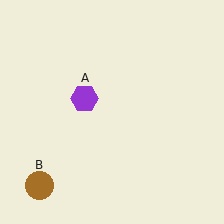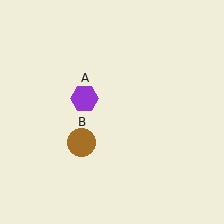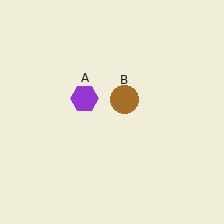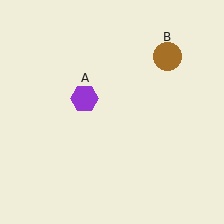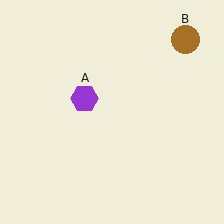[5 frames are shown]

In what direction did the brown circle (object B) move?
The brown circle (object B) moved up and to the right.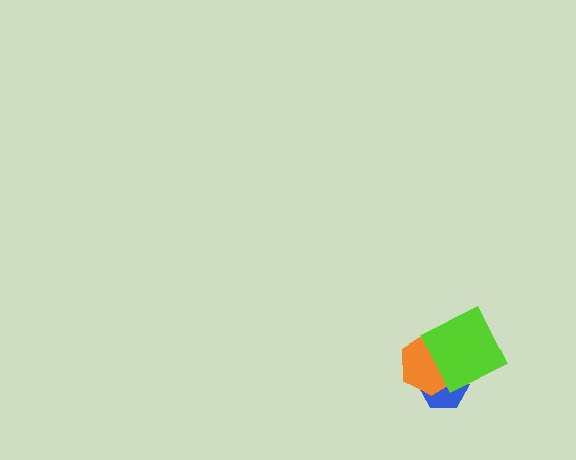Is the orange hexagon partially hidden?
Yes, it is partially covered by another shape.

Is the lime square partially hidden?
No, no other shape covers it.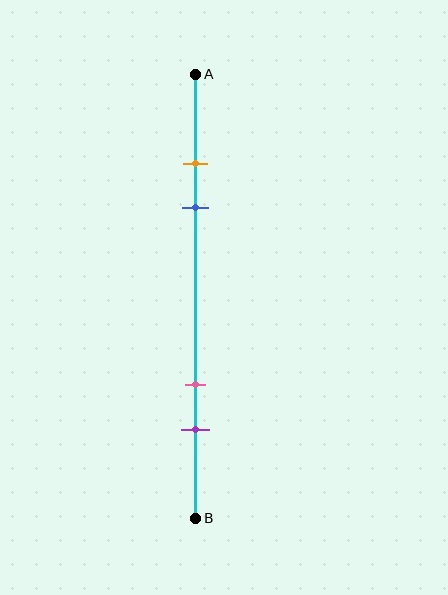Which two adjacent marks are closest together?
The orange and blue marks are the closest adjacent pair.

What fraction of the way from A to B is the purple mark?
The purple mark is approximately 80% (0.8) of the way from A to B.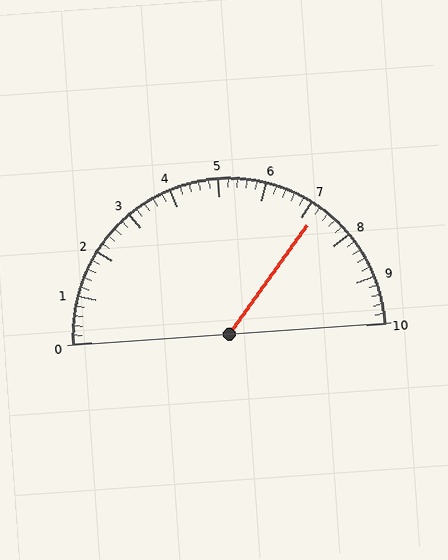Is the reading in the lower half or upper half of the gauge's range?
The reading is in the upper half of the range (0 to 10).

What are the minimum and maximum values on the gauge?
The gauge ranges from 0 to 10.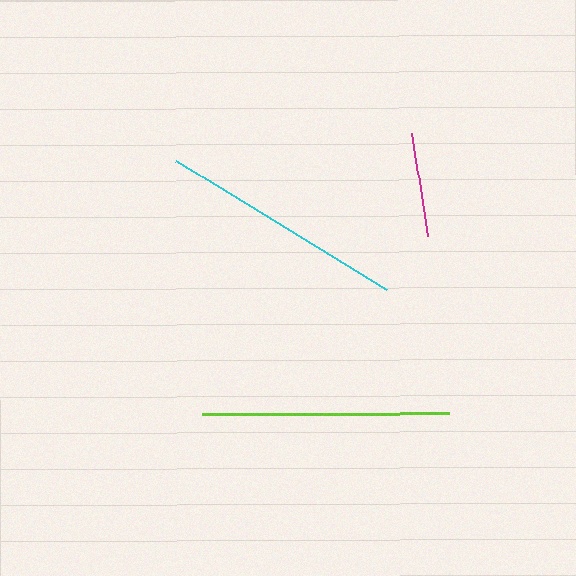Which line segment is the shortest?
The magenta line is the shortest at approximately 105 pixels.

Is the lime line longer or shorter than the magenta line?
The lime line is longer than the magenta line.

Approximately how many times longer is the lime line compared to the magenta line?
The lime line is approximately 2.4 times the length of the magenta line.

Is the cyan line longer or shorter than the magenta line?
The cyan line is longer than the magenta line.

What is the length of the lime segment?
The lime segment is approximately 247 pixels long.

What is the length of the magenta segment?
The magenta segment is approximately 105 pixels long.